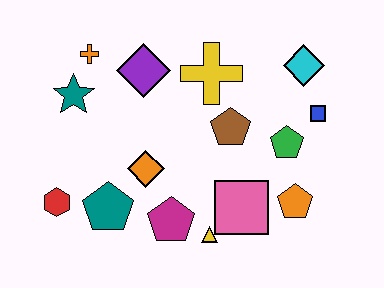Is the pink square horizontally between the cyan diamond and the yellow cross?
Yes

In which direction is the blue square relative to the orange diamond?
The blue square is to the right of the orange diamond.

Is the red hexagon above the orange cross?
No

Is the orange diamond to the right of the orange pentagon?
No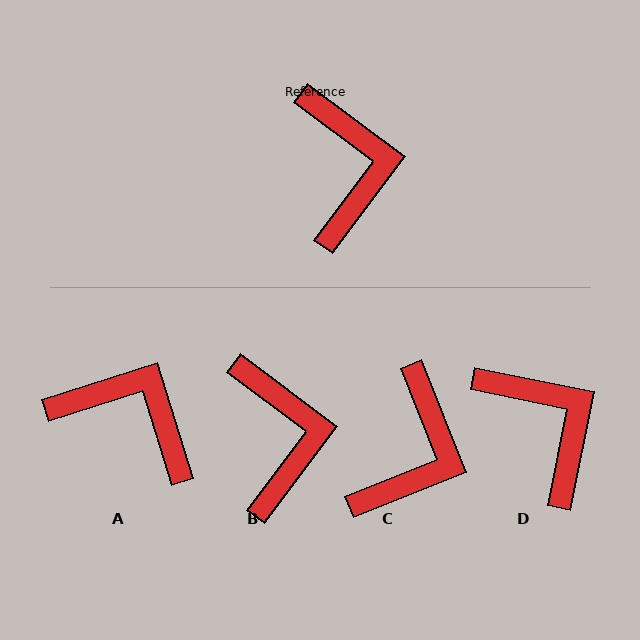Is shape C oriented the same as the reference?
No, it is off by about 32 degrees.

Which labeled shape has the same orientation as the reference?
B.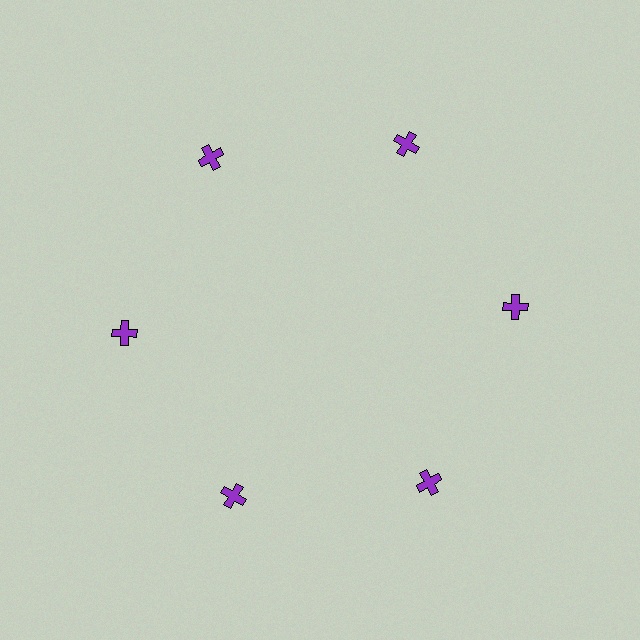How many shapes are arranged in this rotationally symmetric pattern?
There are 6 shapes, arranged in 6 groups of 1.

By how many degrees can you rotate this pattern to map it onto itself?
The pattern maps onto itself every 60 degrees of rotation.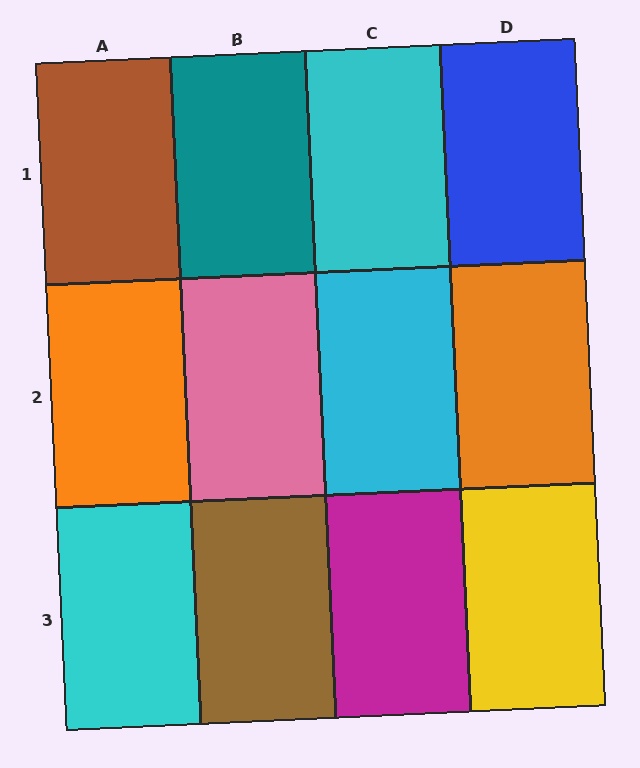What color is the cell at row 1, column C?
Cyan.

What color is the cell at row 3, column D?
Yellow.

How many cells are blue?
1 cell is blue.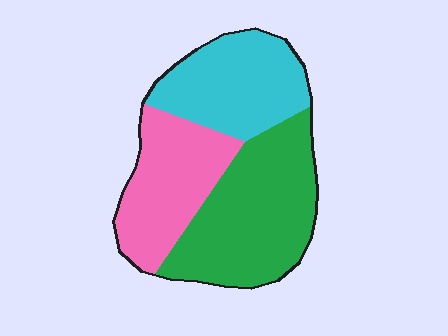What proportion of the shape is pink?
Pink covers 29% of the shape.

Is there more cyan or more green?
Green.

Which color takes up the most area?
Green, at roughly 40%.